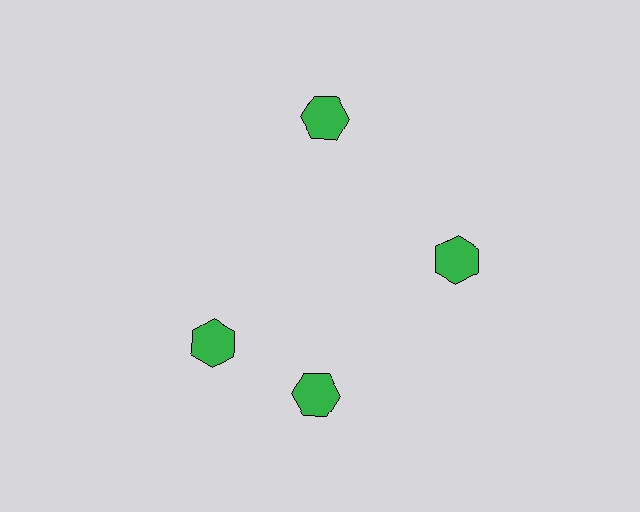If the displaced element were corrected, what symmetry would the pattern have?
It would have 4-fold rotational symmetry — the pattern would map onto itself every 90 degrees.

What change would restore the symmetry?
The symmetry would be restored by rotating it back into even spacing with its neighbors so that all 4 hexagons sit at equal angles and equal distance from the center.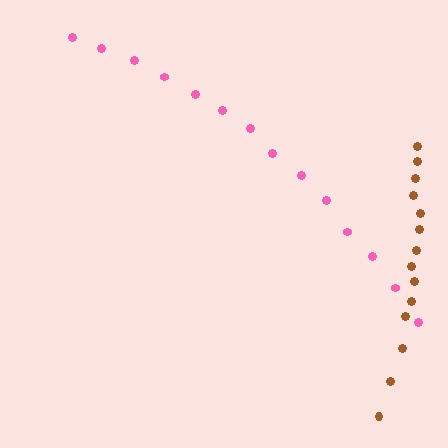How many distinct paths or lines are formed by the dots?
There are 2 distinct paths.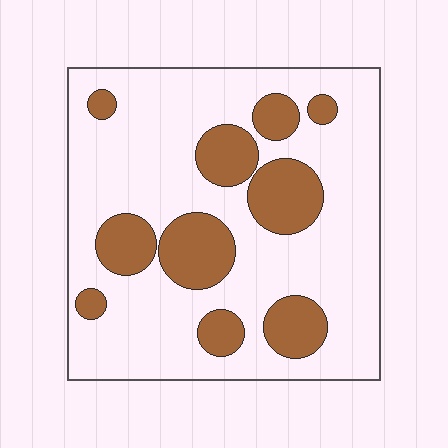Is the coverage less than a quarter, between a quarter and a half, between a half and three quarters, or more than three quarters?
Between a quarter and a half.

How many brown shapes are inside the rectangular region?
10.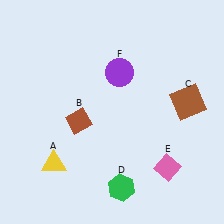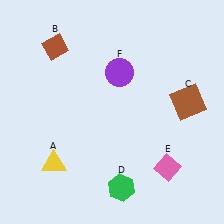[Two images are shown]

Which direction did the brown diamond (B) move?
The brown diamond (B) moved up.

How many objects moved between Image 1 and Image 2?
1 object moved between the two images.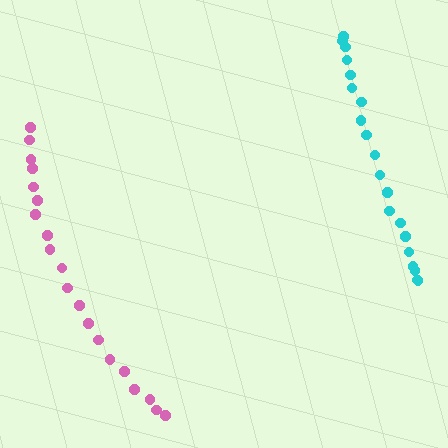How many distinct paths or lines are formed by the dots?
There are 2 distinct paths.